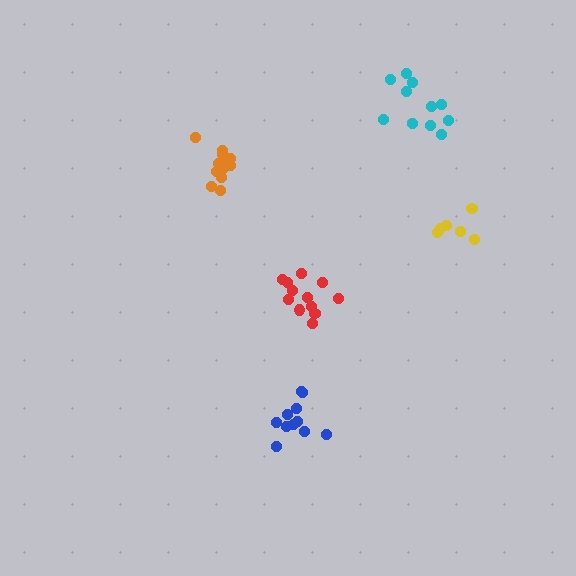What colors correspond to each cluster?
The clusters are colored: blue, yellow, orange, red, cyan.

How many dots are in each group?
Group 1: 11 dots, Group 2: 6 dots, Group 3: 12 dots, Group 4: 12 dots, Group 5: 11 dots (52 total).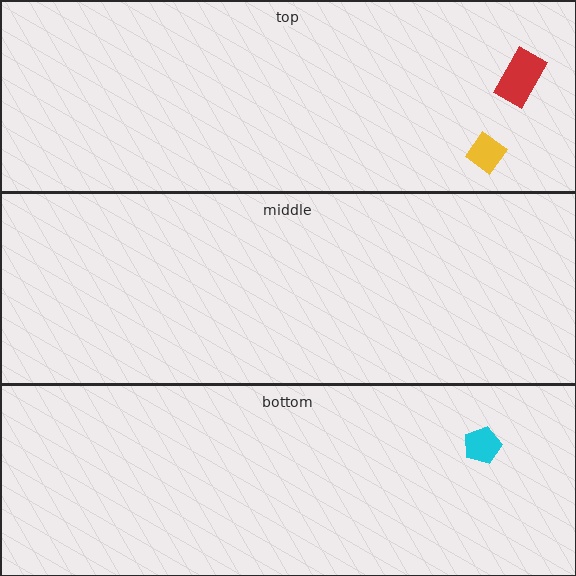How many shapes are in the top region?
2.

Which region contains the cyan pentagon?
The bottom region.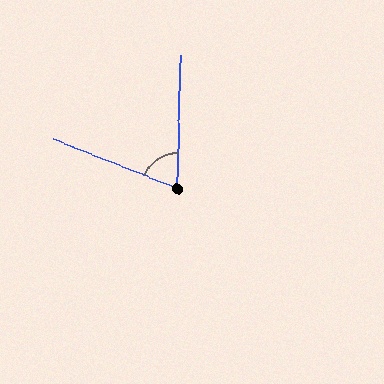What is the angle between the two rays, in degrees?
Approximately 70 degrees.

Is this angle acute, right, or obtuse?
It is acute.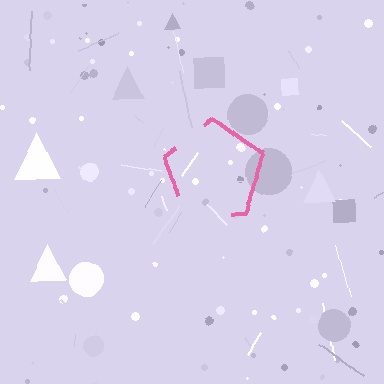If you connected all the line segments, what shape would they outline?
They would outline a pentagon.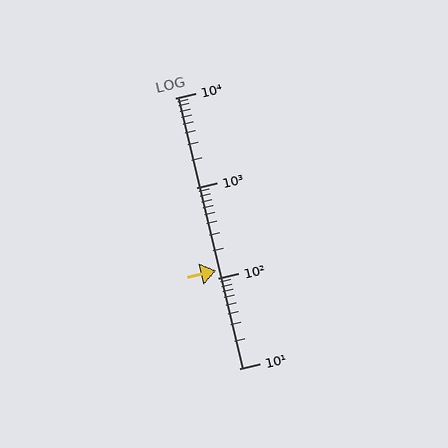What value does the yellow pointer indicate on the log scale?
The pointer indicates approximately 120.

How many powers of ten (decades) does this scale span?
The scale spans 3 decades, from 10 to 10000.